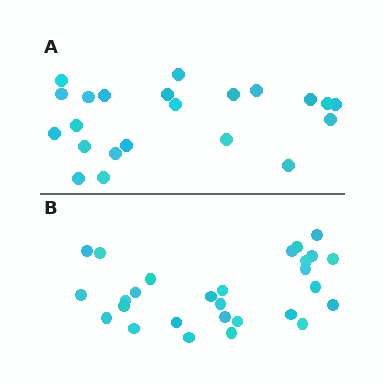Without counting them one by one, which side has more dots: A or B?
Region B (the bottom region) has more dots.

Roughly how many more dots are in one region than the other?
Region B has about 6 more dots than region A.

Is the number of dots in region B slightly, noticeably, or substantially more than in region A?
Region B has noticeably more, but not dramatically so. The ratio is roughly 1.3 to 1.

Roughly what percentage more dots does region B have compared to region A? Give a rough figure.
About 25% more.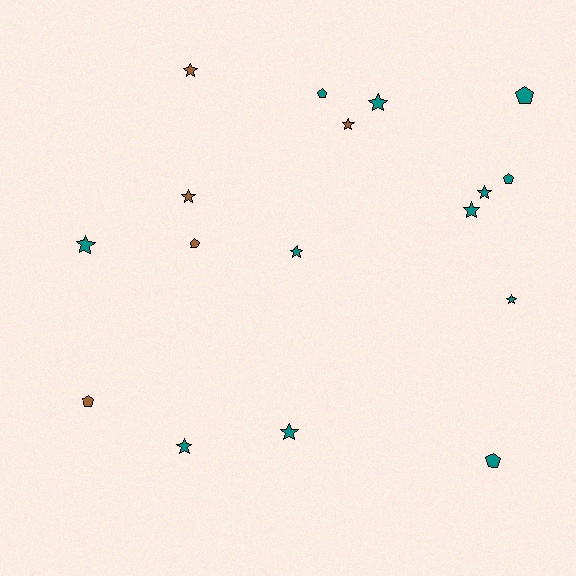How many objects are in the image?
There are 17 objects.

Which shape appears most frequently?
Star, with 11 objects.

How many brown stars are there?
There are 3 brown stars.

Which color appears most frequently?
Teal, with 12 objects.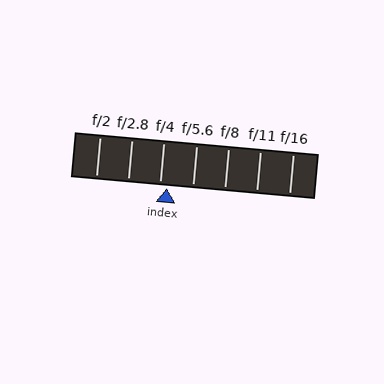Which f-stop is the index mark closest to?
The index mark is closest to f/4.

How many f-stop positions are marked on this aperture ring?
There are 7 f-stop positions marked.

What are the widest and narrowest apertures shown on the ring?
The widest aperture shown is f/2 and the narrowest is f/16.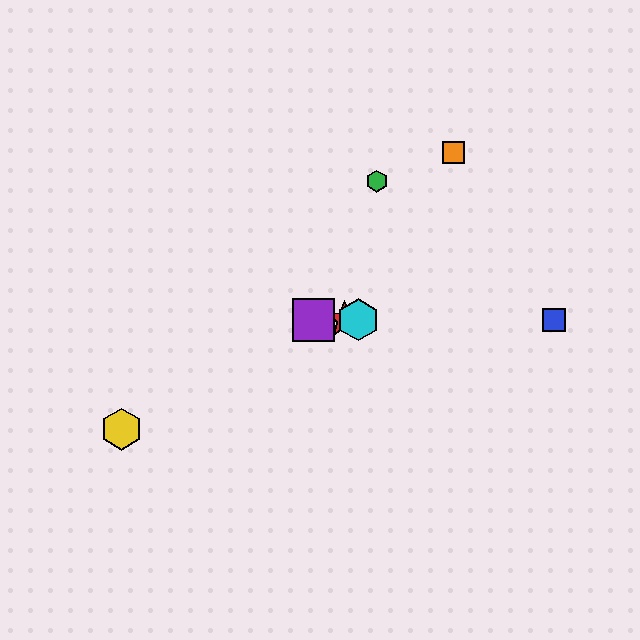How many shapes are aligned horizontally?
4 shapes (the red star, the blue square, the purple square, the cyan hexagon) are aligned horizontally.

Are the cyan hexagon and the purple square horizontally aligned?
Yes, both are at y≈320.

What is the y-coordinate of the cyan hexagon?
The cyan hexagon is at y≈320.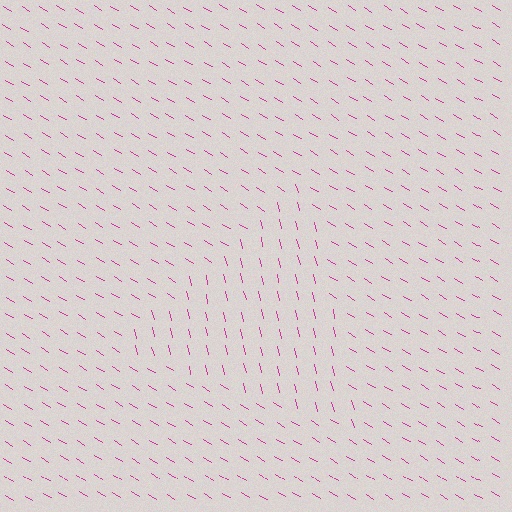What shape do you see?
I see a triangle.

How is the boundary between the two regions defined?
The boundary is defined purely by a change in line orientation (approximately 45 degrees difference). All lines are the same color and thickness.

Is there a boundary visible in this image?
Yes, there is a texture boundary formed by a change in line orientation.